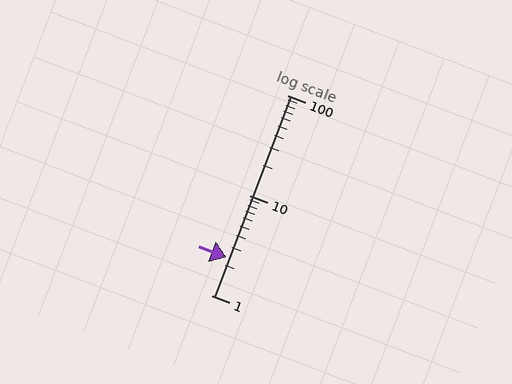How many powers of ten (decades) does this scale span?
The scale spans 2 decades, from 1 to 100.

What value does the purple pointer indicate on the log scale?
The pointer indicates approximately 2.4.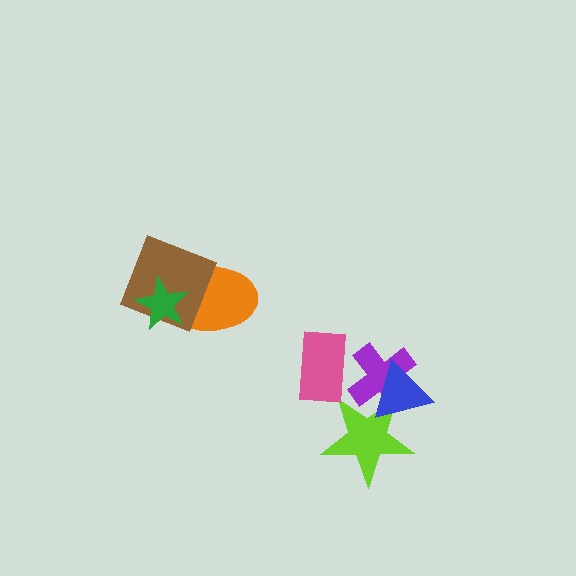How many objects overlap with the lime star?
2 objects overlap with the lime star.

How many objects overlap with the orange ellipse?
2 objects overlap with the orange ellipse.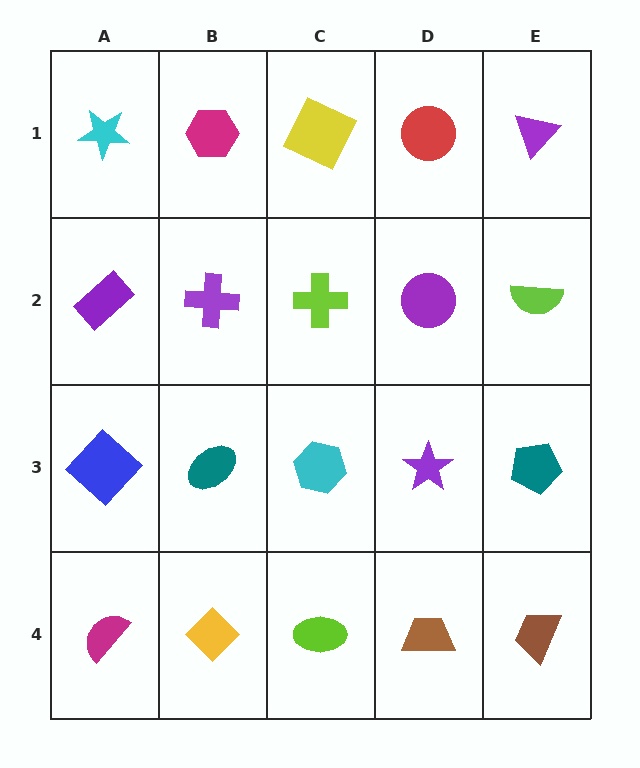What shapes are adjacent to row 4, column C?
A cyan hexagon (row 3, column C), a yellow diamond (row 4, column B), a brown trapezoid (row 4, column D).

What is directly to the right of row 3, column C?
A purple star.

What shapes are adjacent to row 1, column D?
A purple circle (row 2, column D), a yellow square (row 1, column C), a purple triangle (row 1, column E).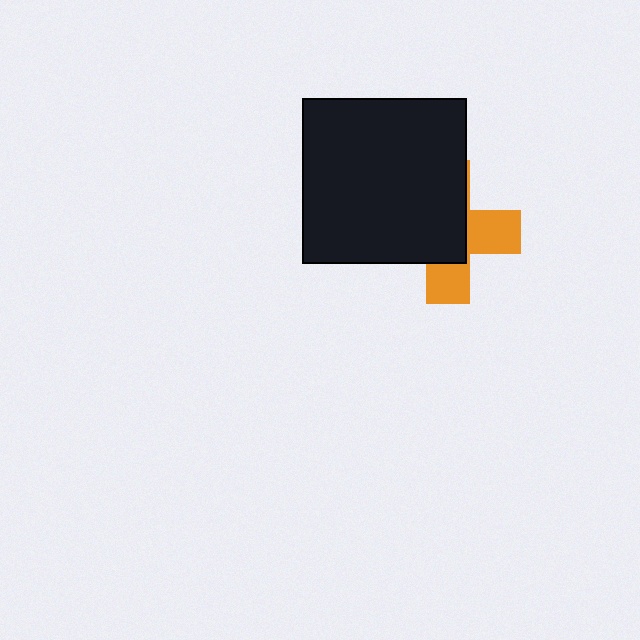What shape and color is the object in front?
The object in front is a black square.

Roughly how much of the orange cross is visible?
A small part of it is visible (roughly 39%).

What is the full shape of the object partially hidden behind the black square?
The partially hidden object is an orange cross.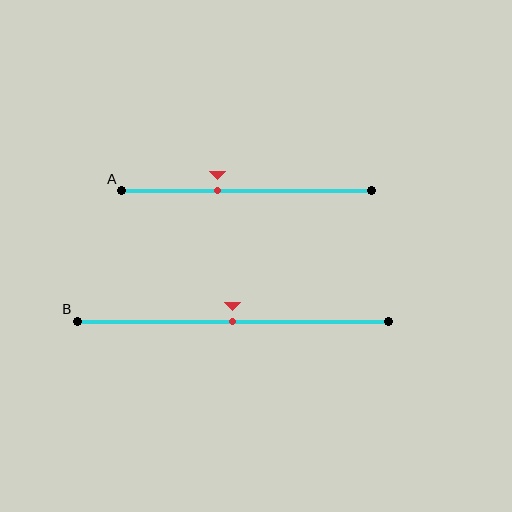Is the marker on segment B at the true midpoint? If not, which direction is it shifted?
Yes, the marker on segment B is at the true midpoint.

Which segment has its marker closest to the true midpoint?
Segment B has its marker closest to the true midpoint.